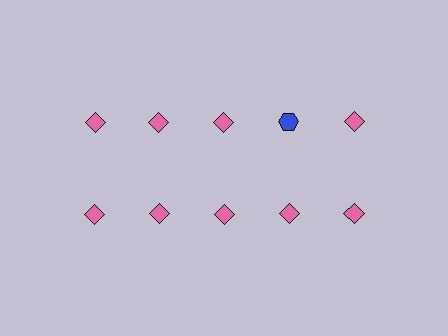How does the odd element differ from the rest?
It differs in both color (blue instead of pink) and shape (hexagon instead of diamond).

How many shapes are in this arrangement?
There are 10 shapes arranged in a grid pattern.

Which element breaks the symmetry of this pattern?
The blue hexagon in the top row, second from right column breaks the symmetry. All other shapes are pink diamonds.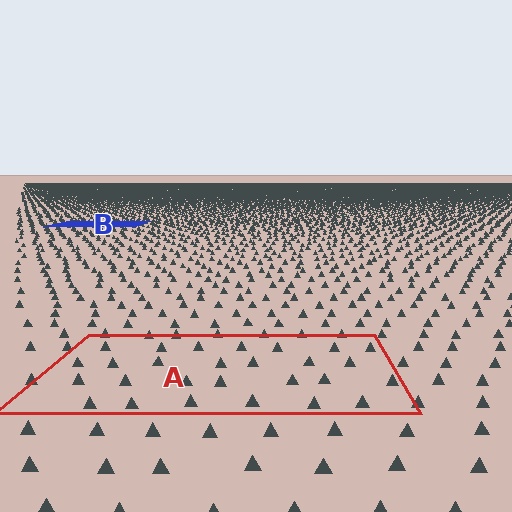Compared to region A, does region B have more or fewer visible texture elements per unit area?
Region B has more texture elements per unit area — they are packed more densely because it is farther away.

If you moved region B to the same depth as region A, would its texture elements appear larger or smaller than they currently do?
They would appear larger. At a closer depth, the same texture elements are projected at a bigger on-screen size.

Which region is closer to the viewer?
Region A is closer. The texture elements there are larger and more spread out.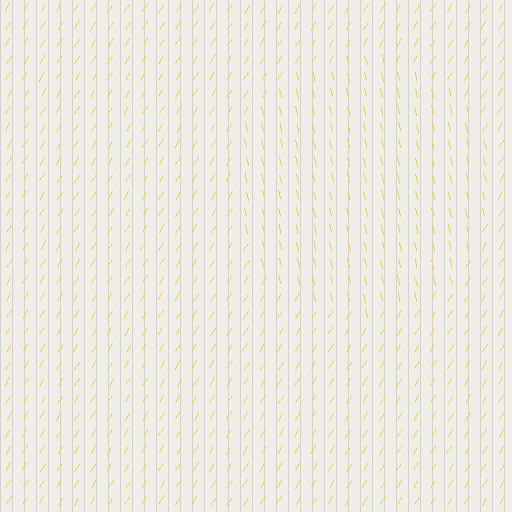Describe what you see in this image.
The image is filled with small yellow line segments. A circle region in the image has lines oriented differently from the surrounding lines, creating a visible texture boundary.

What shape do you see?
I see a circle.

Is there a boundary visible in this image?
Yes, there is a texture boundary formed by a change in line orientation.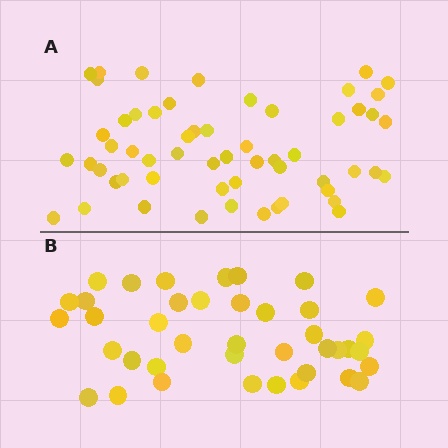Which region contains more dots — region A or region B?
Region A (the top region) has more dots.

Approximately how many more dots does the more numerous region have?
Region A has approximately 15 more dots than region B.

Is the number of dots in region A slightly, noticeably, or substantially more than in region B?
Region A has noticeably more, but not dramatically so. The ratio is roughly 1.4 to 1.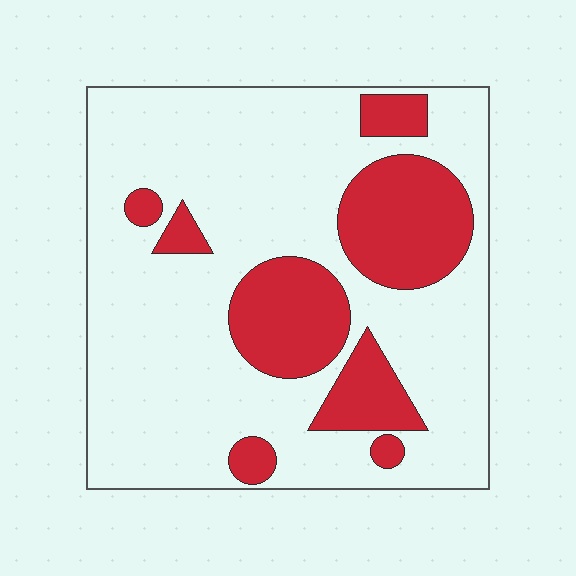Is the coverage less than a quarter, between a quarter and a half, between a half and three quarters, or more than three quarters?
Between a quarter and a half.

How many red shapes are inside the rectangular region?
8.